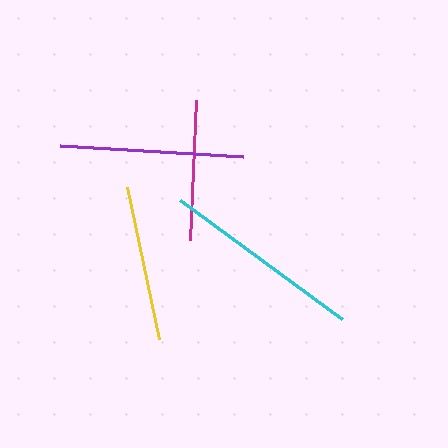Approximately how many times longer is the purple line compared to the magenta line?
The purple line is approximately 1.3 times the length of the magenta line.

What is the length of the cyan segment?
The cyan segment is approximately 201 pixels long.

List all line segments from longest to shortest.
From longest to shortest: cyan, purple, yellow, magenta.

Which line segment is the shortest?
The magenta line is the shortest at approximately 140 pixels.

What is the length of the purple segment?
The purple segment is approximately 183 pixels long.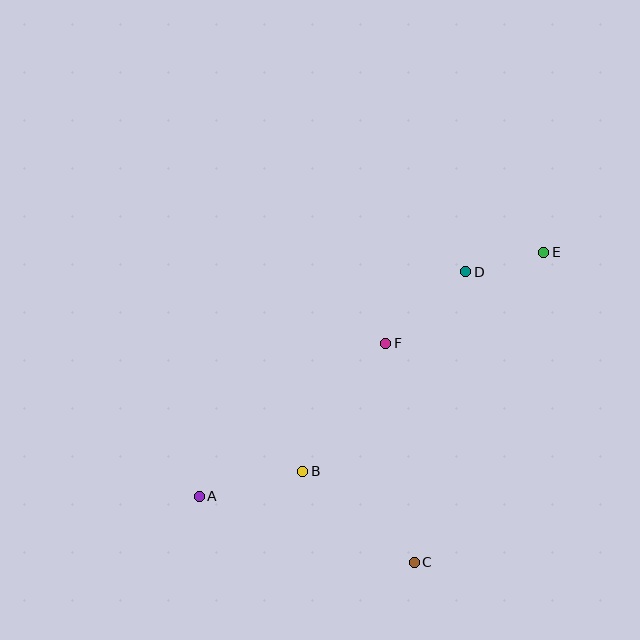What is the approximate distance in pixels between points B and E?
The distance between B and E is approximately 326 pixels.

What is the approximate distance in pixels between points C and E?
The distance between C and E is approximately 336 pixels.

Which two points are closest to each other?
Points D and E are closest to each other.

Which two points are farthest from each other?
Points A and E are farthest from each other.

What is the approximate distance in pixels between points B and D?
The distance between B and D is approximately 258 pixels.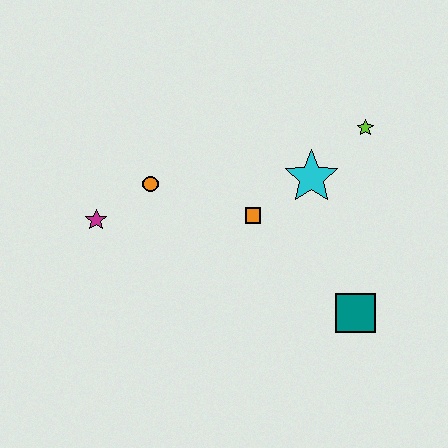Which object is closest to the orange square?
The cyan star is closest to the orange square.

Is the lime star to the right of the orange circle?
Yes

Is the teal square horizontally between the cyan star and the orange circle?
No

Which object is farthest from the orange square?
The magenta star is farthest from the orange square.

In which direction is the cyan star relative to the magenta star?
The cyan star is to the right of the magenta star.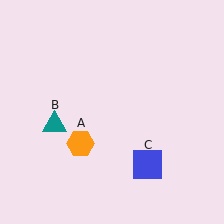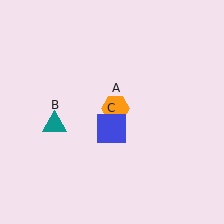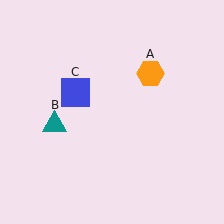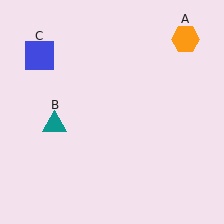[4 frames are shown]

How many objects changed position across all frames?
2 objects changed position: orange hexagon (object A), blue square (object C).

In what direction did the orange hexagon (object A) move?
The orange hexagon (object A) moved up and to the right.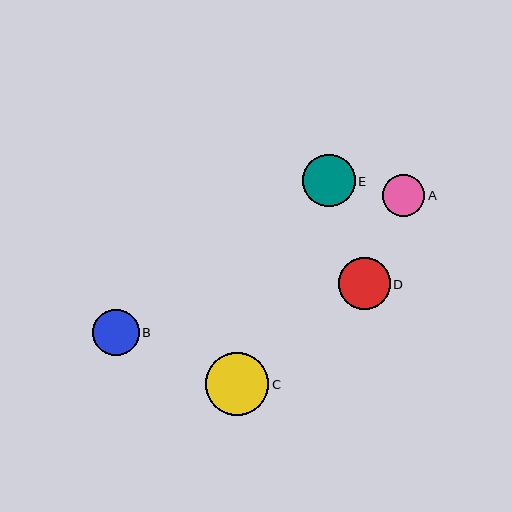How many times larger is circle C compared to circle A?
Circle C is approximately 1.5 times the size of circle A.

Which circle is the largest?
Circle C is the largest with a size of approximately 63 pixels.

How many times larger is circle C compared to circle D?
Circle C is approximately 1.2 times the size of circle D.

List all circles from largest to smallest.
From largest to smallest: C, E, D, B, A.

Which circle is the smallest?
Circle A is the smallest with a size of approximately 42 pixels.